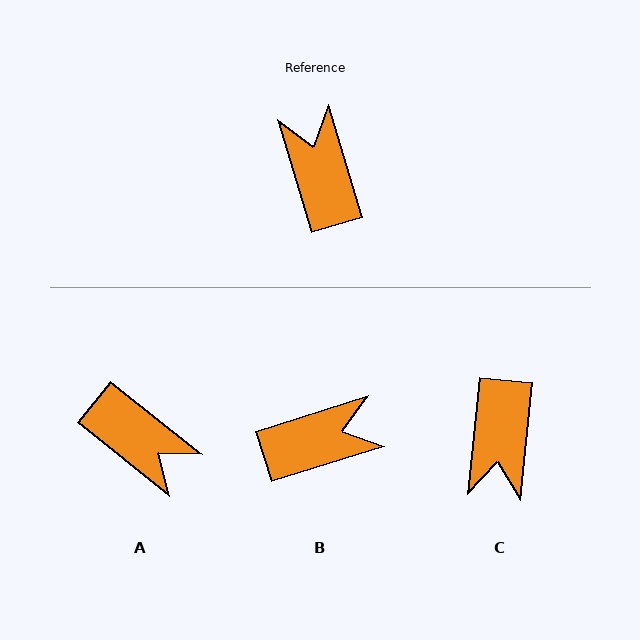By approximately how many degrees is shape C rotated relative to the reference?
Approximately 158 degrees counter-clockwise.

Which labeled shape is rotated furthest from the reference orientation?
C, about 158 degrees away.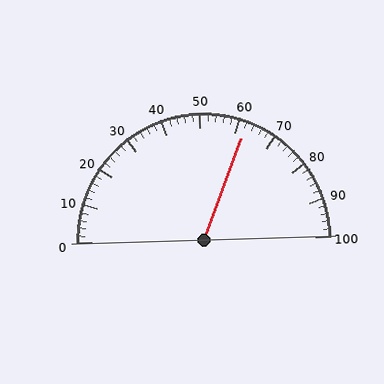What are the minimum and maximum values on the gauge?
The gauge ranges from 0 to 100.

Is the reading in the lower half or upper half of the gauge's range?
The reading is in the upper half of the range (0 to 100).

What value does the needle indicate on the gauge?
The needle indicates approximately 62.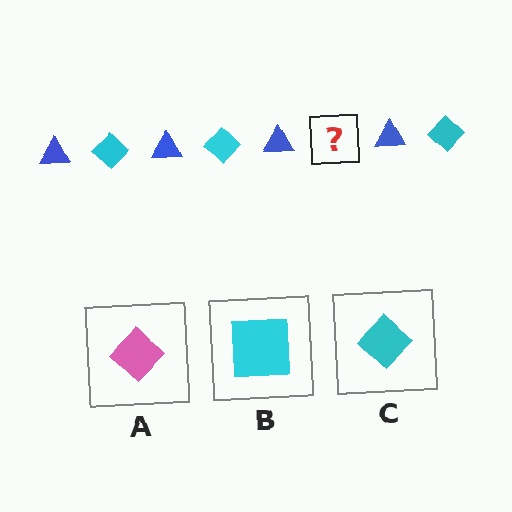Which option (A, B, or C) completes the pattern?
C.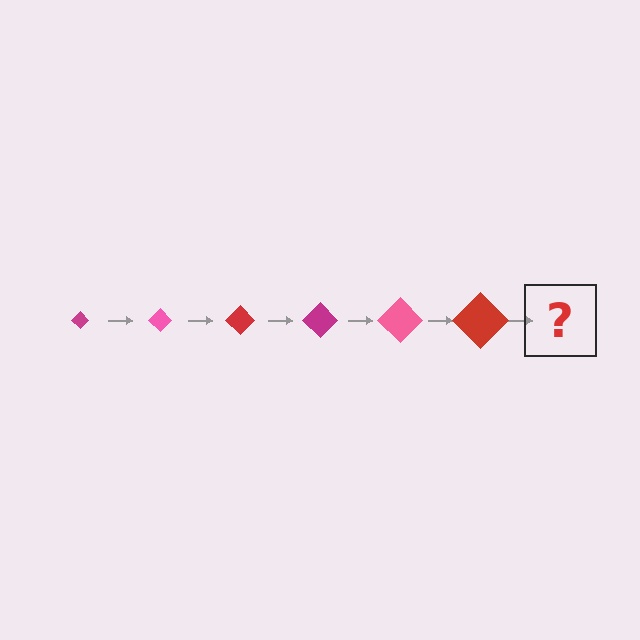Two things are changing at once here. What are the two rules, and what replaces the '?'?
The two rules are that the diamond grows larger each step and the color cycles through magenta, pink, and red. The '?' should be a magenta diamond, larger than the previous one.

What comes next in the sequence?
The next element should be a magenta diamond, larger than the previous one.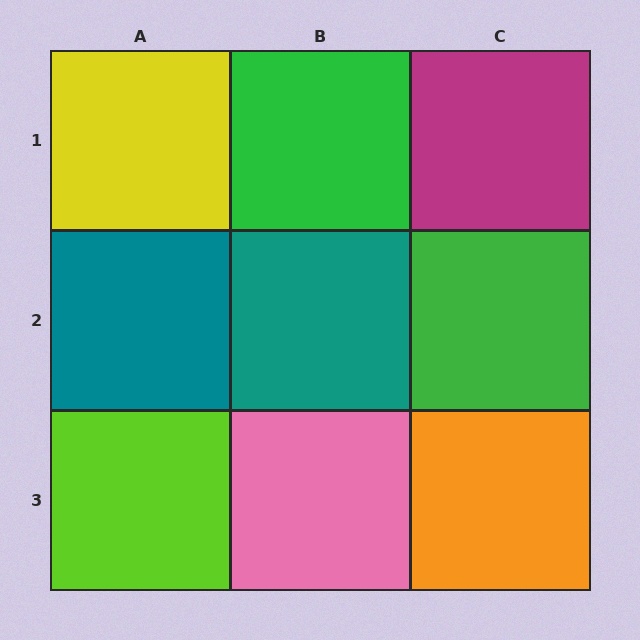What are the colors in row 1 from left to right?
Yellow, green, magenta.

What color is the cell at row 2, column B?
Teal.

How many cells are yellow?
1 cell is yellow.